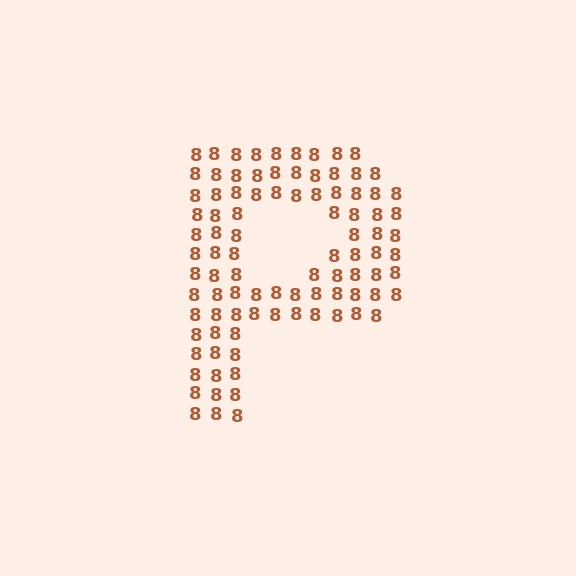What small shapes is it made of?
It is made of small digit 8's.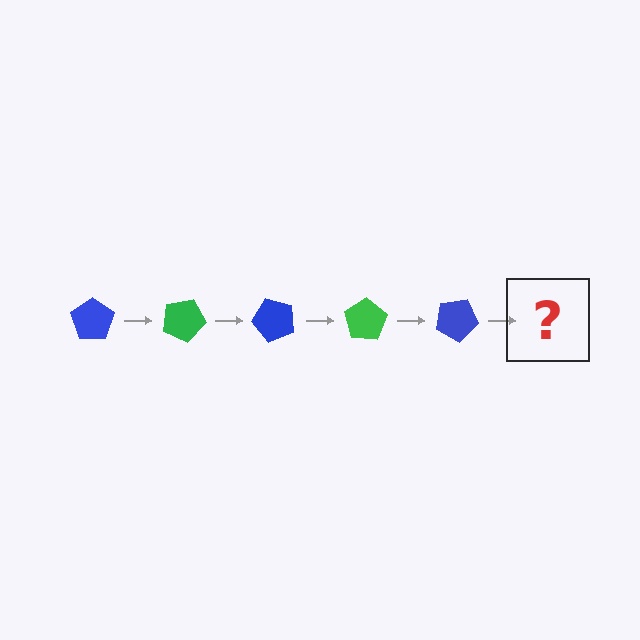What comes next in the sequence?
The next element should be a green pentagon, rotated 125 degrees from the start.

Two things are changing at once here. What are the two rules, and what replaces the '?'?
The two rules are that it rotates 25 degrees each step and the color cycles through blue and green. The '?' should be a green pentagon, rotated 125 degrees from the start.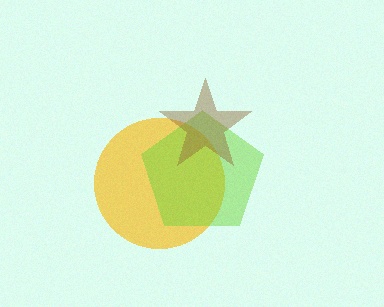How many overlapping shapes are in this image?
There are 3 overlapping shapes in the image.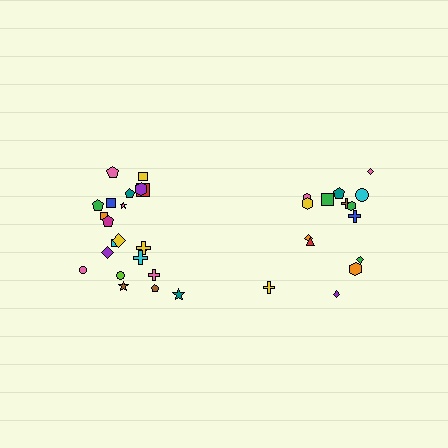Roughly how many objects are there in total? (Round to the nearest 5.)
Roughly 35 objects in total.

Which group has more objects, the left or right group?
The left group.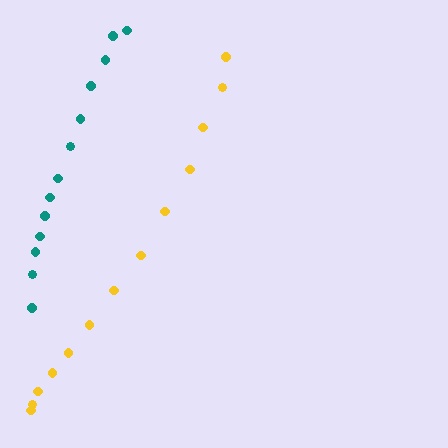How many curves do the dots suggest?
There are 2 distinct paths.